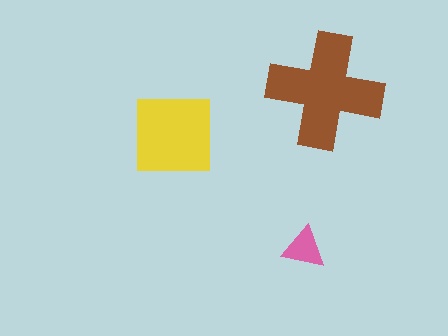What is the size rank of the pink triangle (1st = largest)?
3rd.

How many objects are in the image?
There are 3 objects in the image.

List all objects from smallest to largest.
The pink triangle, the yellow square, the brown cross.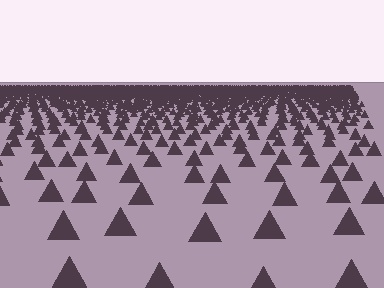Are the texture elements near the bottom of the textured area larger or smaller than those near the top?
Larger. Near the bottom, elements are closer to the viewer and appear at a bigger on-screen size.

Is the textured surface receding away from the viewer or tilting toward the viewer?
The surface is receding away from the viewer. Texture elements get smaller and denser toward the top.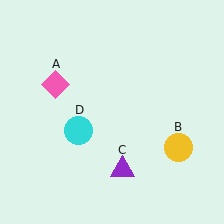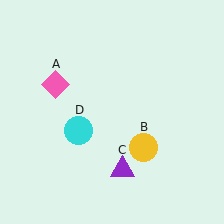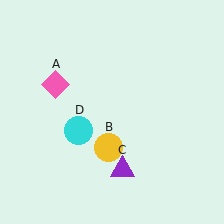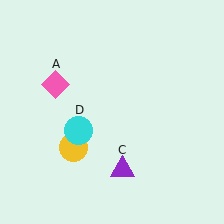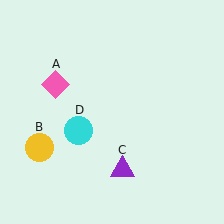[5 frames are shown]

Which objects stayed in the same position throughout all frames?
Pink diamond (object A) and purple triangle (object C) and cyan circle (object D) remained stationary.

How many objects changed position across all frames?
1 object changed position: yellow circle (object B).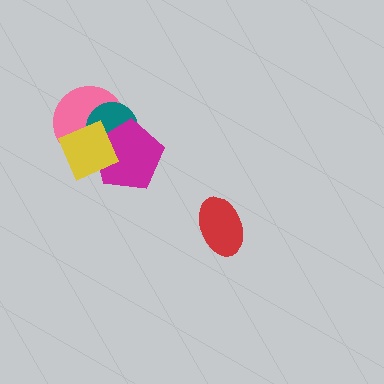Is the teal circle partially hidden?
Yes, it is partially covered by another shape.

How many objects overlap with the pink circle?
3 objects overlap with the pink circle.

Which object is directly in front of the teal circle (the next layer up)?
The magenta pentagon is directly in front of the teal circle.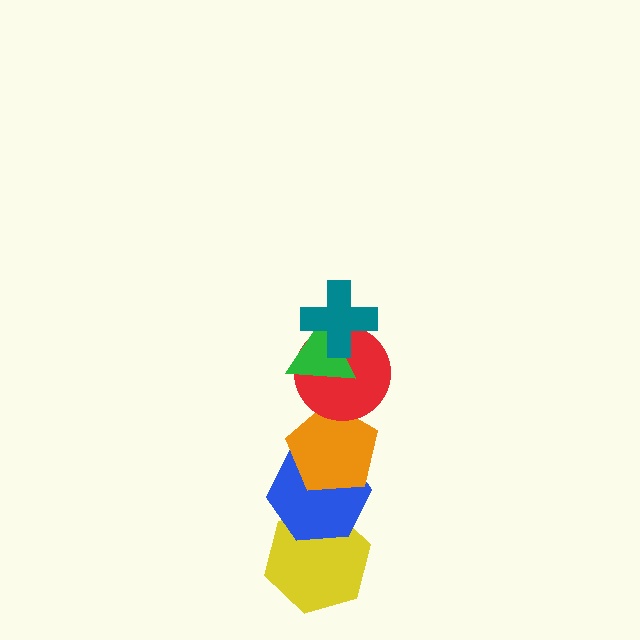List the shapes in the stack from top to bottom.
From top to bottom: the teal cross, the green triangle, the red circle, the orange pentagon, the blue hexagon, the yellow hexagon.